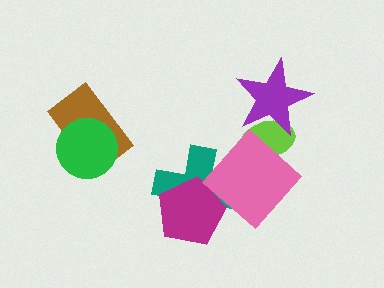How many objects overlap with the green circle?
1 object overlaps with the green circle.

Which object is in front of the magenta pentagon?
The pink diamond is in front of the magenta pentagon.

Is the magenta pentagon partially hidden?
Yes, it is partially covered by another shape.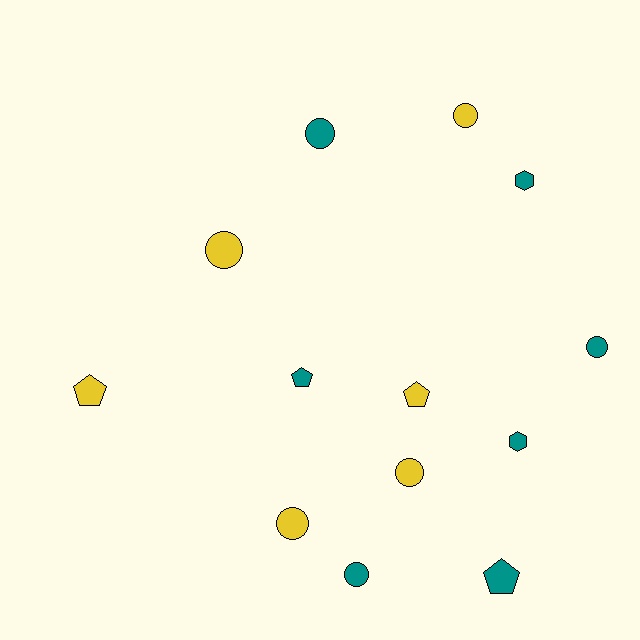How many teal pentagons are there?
There are 2 teal pentagons.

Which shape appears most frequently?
Circle, with 7 objects.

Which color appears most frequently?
Teal, with 7 objects.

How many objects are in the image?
There are 13 objects.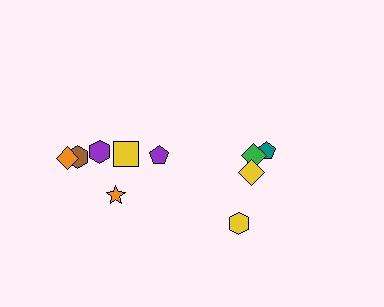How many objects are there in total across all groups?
There are 10 objects.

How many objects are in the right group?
There are 4 objects.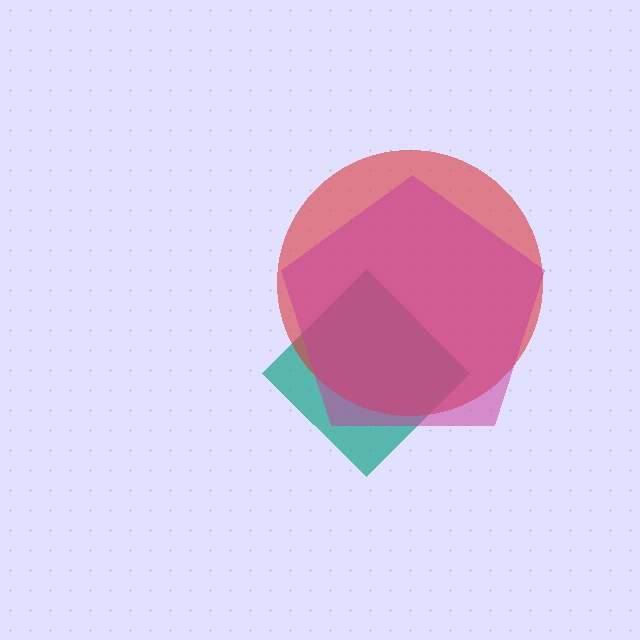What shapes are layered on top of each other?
The layered shapes are: a teal diamond, a red circle, a magenta pentagon.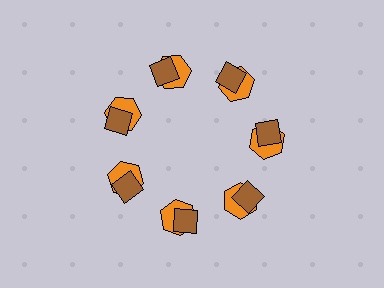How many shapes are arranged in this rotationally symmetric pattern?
There are 14 shapes, arranged in 7 groups of 2.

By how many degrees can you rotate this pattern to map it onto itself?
The pattern maps onto itself every 51 degrees of rotation.